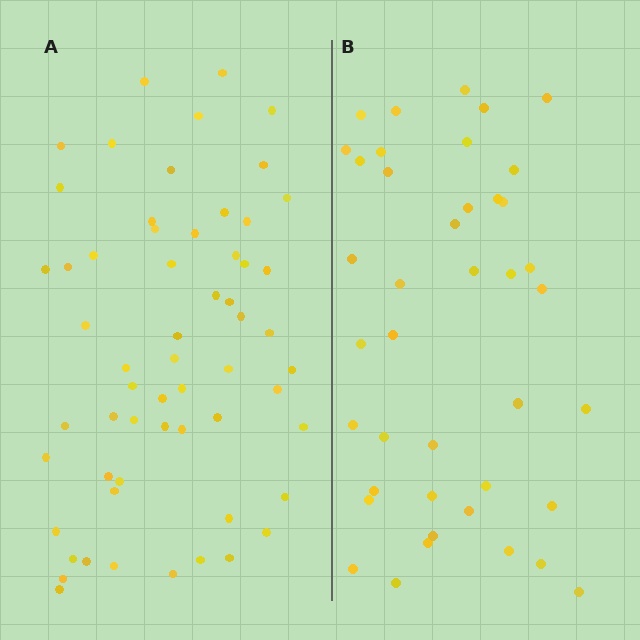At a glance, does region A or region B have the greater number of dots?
Region A (the left region) has more dots.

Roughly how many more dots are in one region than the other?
Region A has approximately 20 more dots than region B.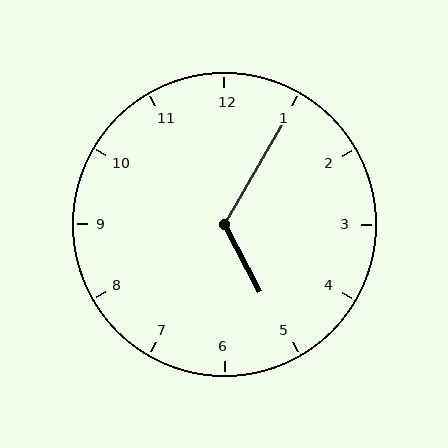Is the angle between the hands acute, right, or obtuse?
It is obtuse.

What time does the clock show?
5:05.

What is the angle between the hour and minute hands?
Approximately 122 degrees.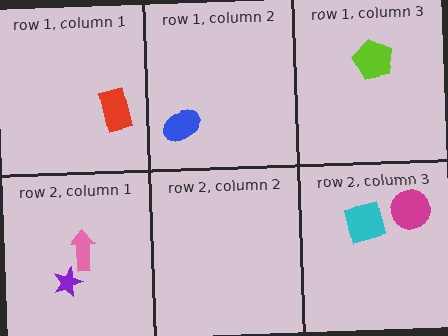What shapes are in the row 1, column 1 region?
The red rectangle.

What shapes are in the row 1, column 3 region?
The lime pentagon.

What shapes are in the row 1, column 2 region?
The blue ellipse.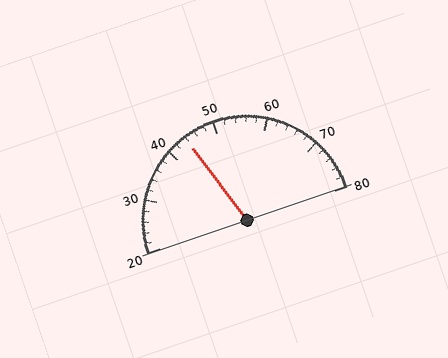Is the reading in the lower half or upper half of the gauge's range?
The reading is in the lower half of the range (20 to 80).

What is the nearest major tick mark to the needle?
The nearest major tick mark is 40.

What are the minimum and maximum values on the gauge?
The gauge ranges from 20 to 80.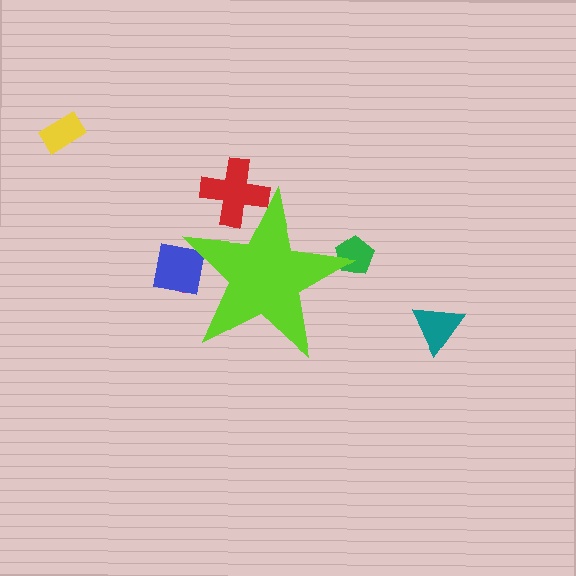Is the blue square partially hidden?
Yes, the blue square is partially hidden behind the lime star.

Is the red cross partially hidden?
Yes, the red cross is partially hidden behind the lime star.